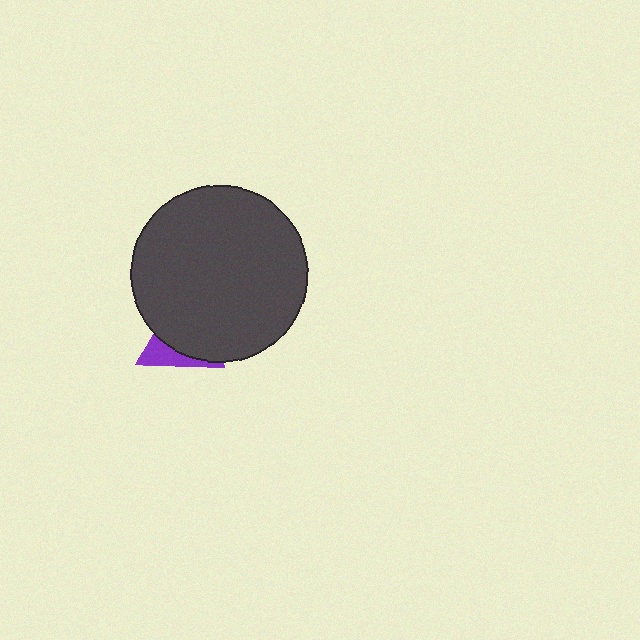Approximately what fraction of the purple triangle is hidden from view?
Roughly 66% of the purple triangle is hidden behind the dark gray circle.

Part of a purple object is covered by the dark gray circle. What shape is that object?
It is a triangle.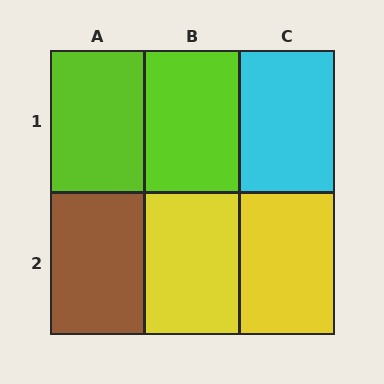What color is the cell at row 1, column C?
Cyan.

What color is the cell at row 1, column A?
Lime.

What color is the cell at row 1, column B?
Lime.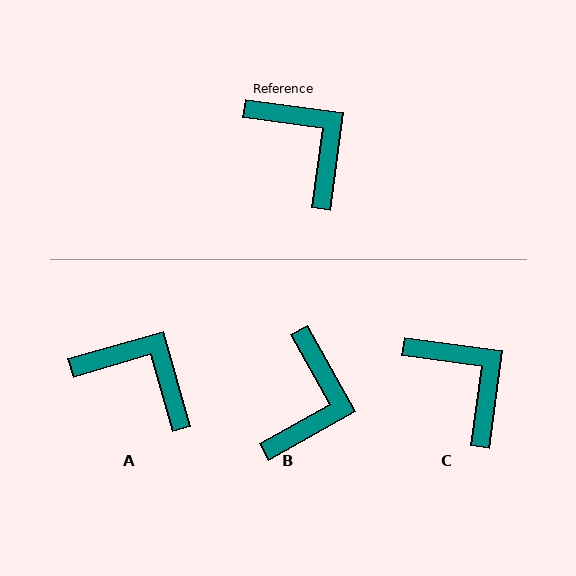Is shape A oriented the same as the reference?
No, it is off by about 24 degrees.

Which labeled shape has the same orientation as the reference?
C.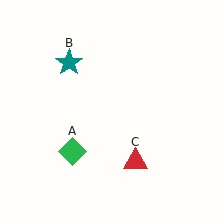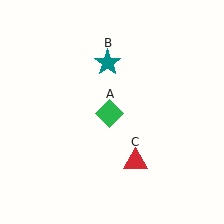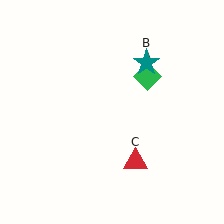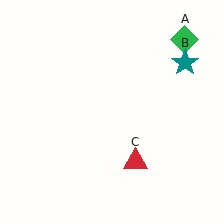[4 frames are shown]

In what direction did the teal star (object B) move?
The teal star (object B) moved right.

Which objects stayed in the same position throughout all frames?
Red triangle (object C) remained stationary.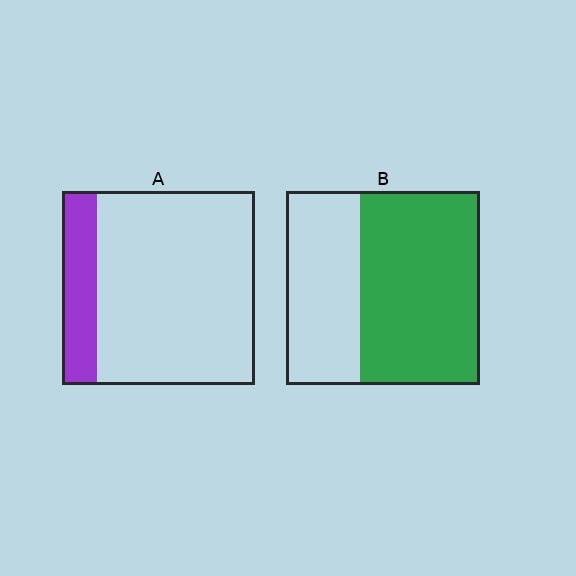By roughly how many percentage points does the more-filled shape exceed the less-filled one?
By roughly 45 percentage points (B over A).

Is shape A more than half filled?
No.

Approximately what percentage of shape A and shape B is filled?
A is approximately 20% and B is approximately 60%.